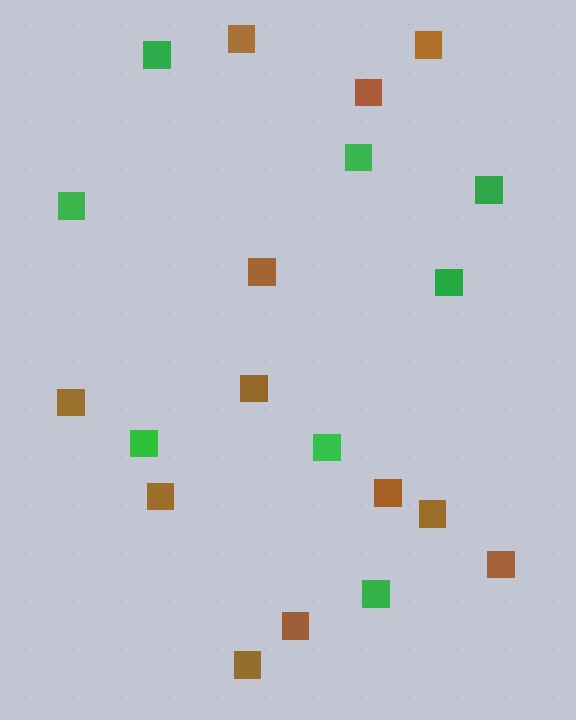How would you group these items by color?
There are 2 groups: one group of brown squares (12) and one group of green squares (8).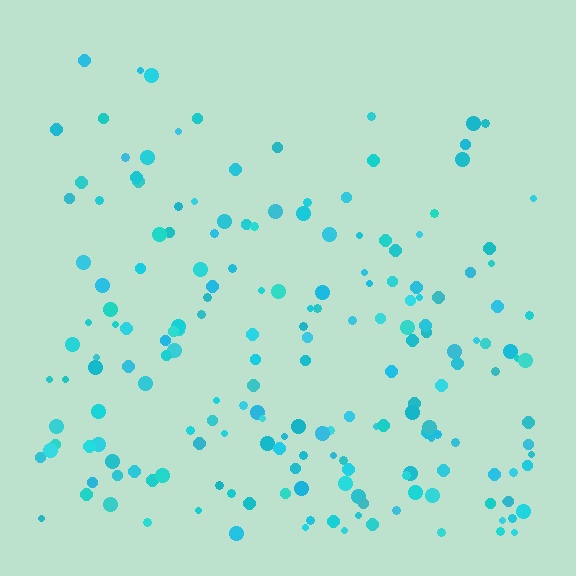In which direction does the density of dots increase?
From top to bottom, with the bottom side densest.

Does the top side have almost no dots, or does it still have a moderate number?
Still a moderate number, just noticeably fewer than the bottom.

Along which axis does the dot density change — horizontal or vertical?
Vertical.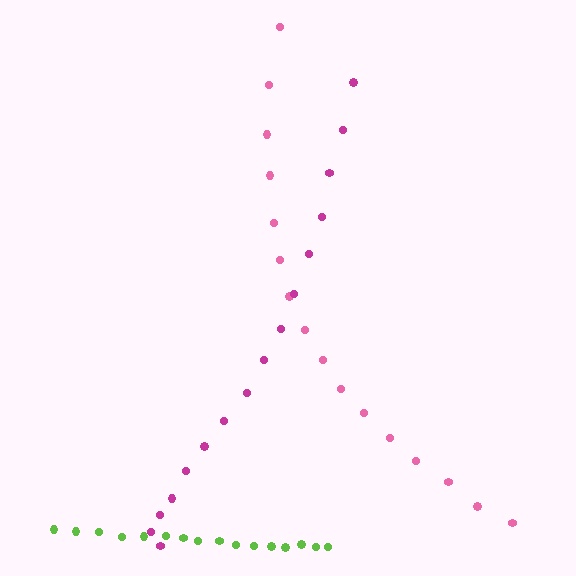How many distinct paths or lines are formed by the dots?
There are 3 distinct paths.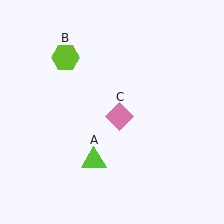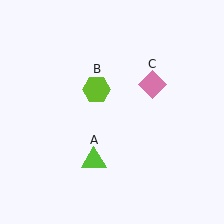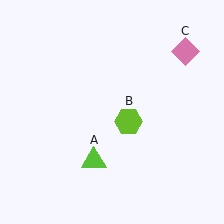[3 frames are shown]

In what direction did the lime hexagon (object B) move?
The lime hexagon (object B) moved down and to the right.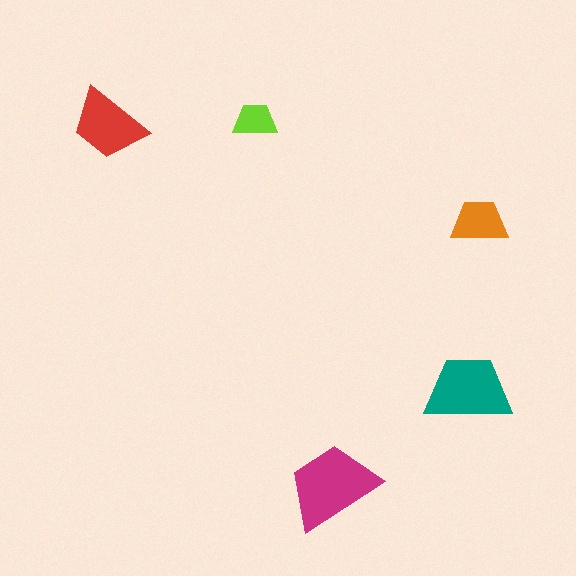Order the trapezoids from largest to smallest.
the magenta one, the teal one, the red one, the orange one, the lime one.